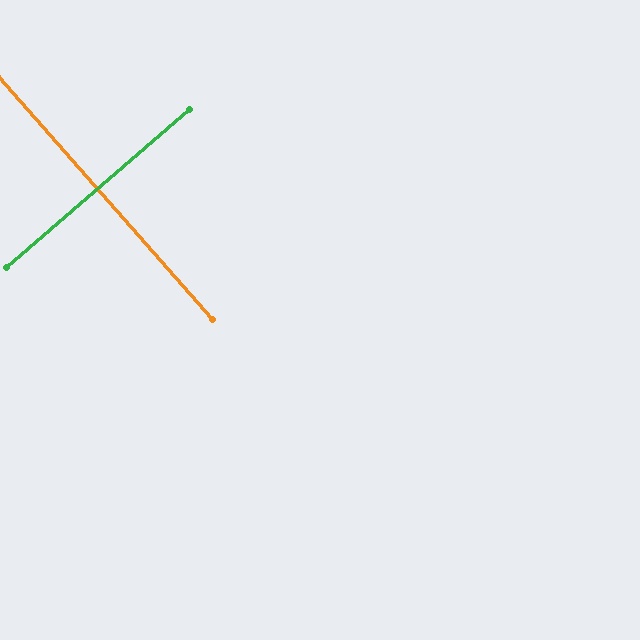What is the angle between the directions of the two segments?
Approximately 89 degrees.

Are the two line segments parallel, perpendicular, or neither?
Perpendicular — they meet at approximately 89°.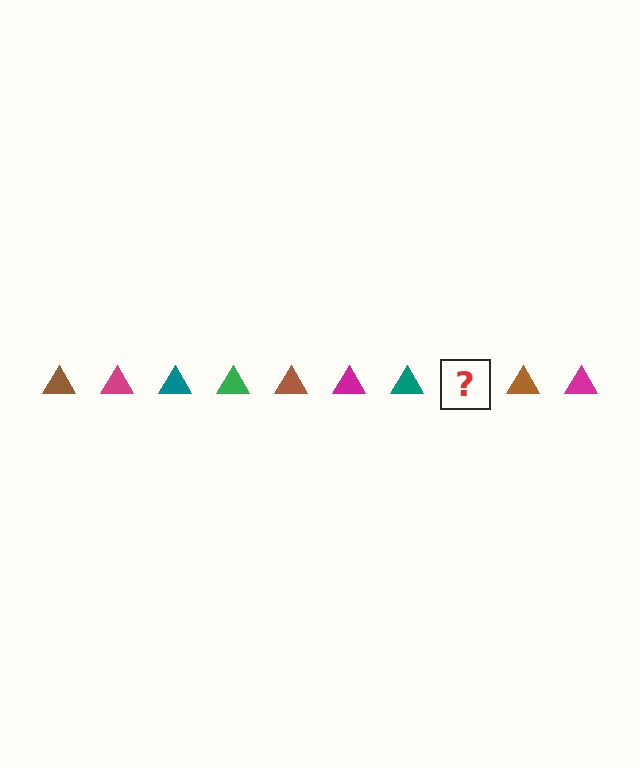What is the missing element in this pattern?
The missing element is a green triangle.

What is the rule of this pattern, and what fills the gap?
The rule is that the pattern cycles through brown, magenta, teal, green triangles. The gap should be filled with a green triangle.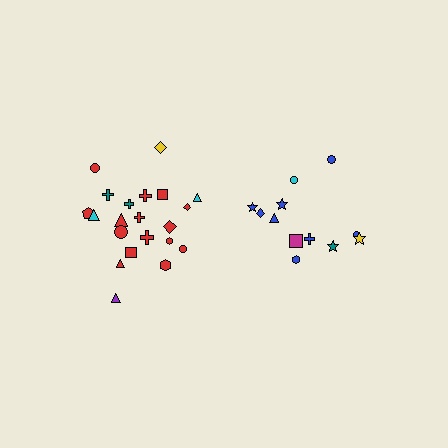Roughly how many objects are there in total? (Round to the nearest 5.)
Roughly 35 objects in total.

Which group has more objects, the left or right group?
The left group.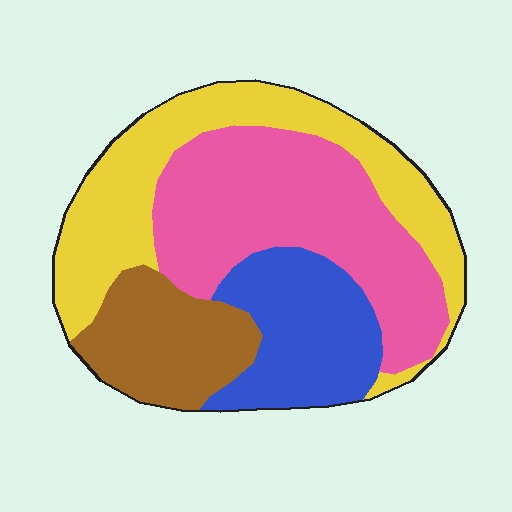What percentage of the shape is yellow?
Yellow takes up about one third (1/3) of the shape.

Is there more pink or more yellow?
Pink.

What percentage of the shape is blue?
Blue takes up less than a quarter of the shape.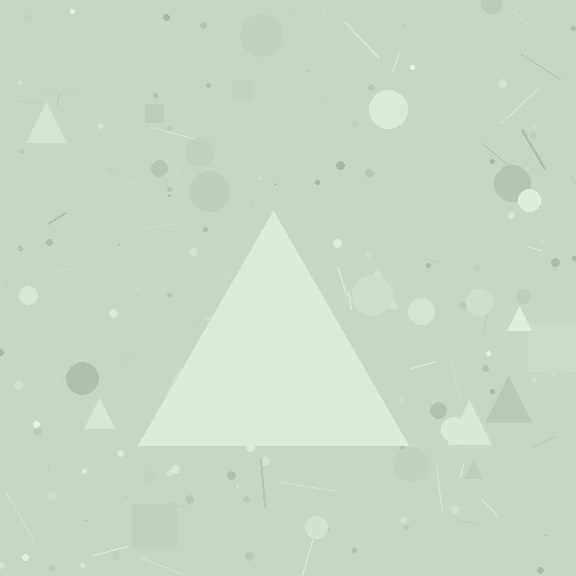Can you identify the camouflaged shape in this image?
The camouflaged shape is a triangle.